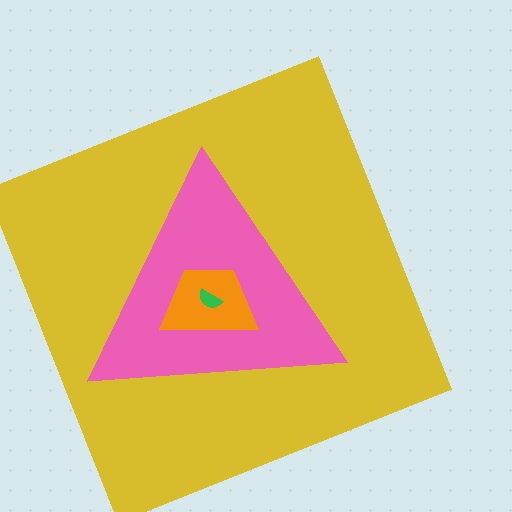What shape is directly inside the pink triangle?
The orange trapezoid.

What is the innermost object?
The green semicircle.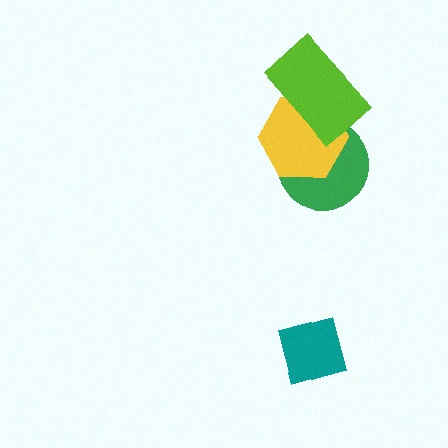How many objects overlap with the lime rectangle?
2 objects overlap with the lime rectangle.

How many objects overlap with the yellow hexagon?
2 objects overlap with the yellow hexagon.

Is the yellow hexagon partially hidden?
Yes, it is partially covered by another shape.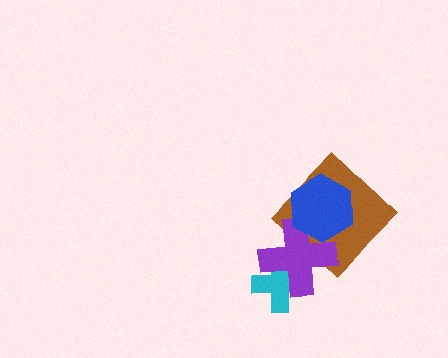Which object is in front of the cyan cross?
The purple cross is in front of the cyan cross.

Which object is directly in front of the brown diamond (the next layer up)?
The purple cross is directly in front of the brown diamond.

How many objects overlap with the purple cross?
3 objects overlap with the purple cross.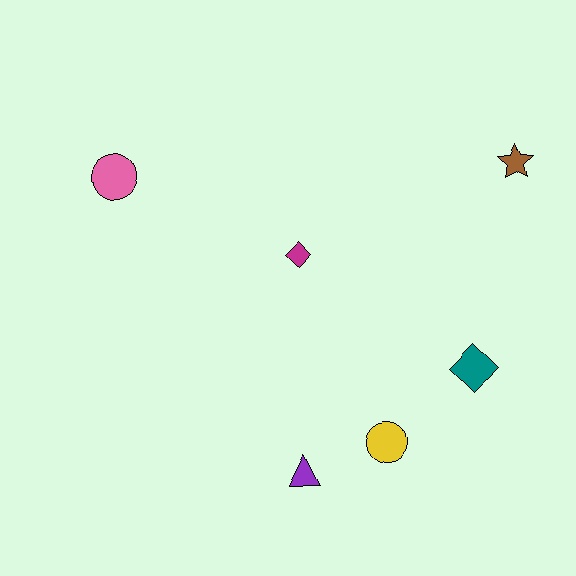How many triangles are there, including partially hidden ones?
There is 1 triangle.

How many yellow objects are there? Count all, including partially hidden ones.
There is 1 yellow object.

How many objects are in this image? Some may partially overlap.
There are 6 objects.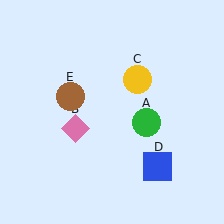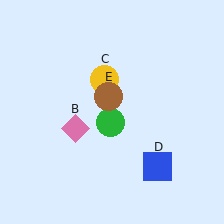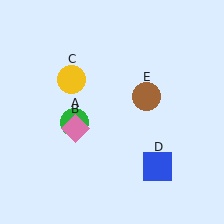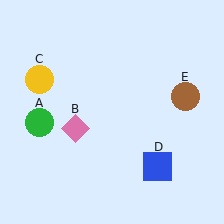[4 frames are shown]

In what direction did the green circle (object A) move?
The green circle (object A) moved left.